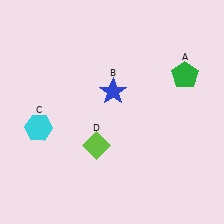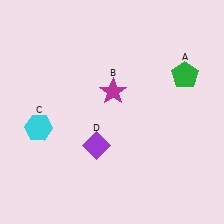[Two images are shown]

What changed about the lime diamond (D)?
In Image 1, D is lime. In Image 2, it changed to purple.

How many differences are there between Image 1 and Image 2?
There are 2 differences between the two images.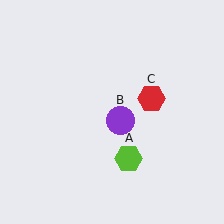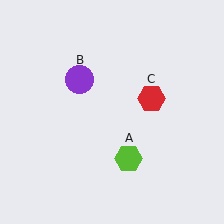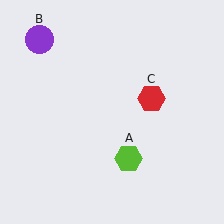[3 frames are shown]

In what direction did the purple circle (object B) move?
The purple circle (object B) moved up and to the left.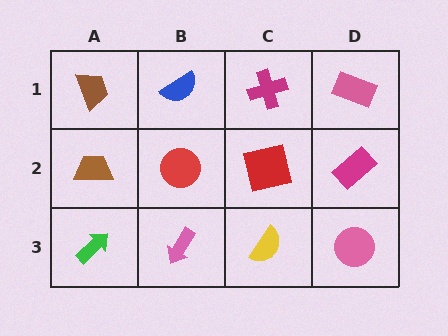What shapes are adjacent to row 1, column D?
A magenta rectangle (row 2, column D), a magenta cross (row 1, column C).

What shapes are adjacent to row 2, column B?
A blue semicircle (row 1, column B), a pink arrow (row 3, column B), a brown trapezoid (row 2, column A), a red square (row 2, column C).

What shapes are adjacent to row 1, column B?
A red circle (row 2, column B), a brown trapezoid (row 1, column A), a magenta cross (row 1, column C).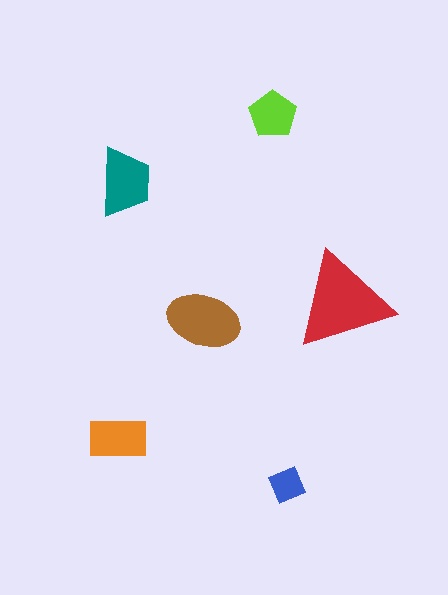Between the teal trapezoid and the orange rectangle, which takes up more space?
The teal trapezoid.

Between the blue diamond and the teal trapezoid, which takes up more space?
The teal trapezoid.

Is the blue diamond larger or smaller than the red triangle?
Smaller.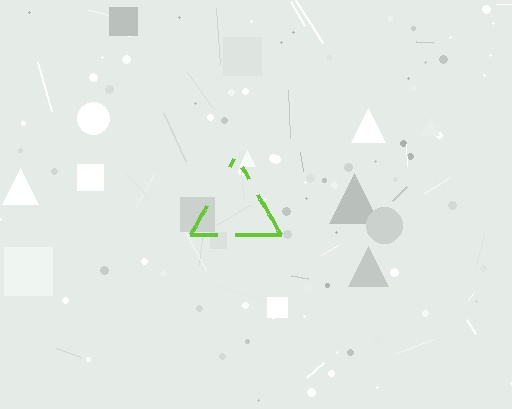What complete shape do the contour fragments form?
The contour fragments form a triangle.